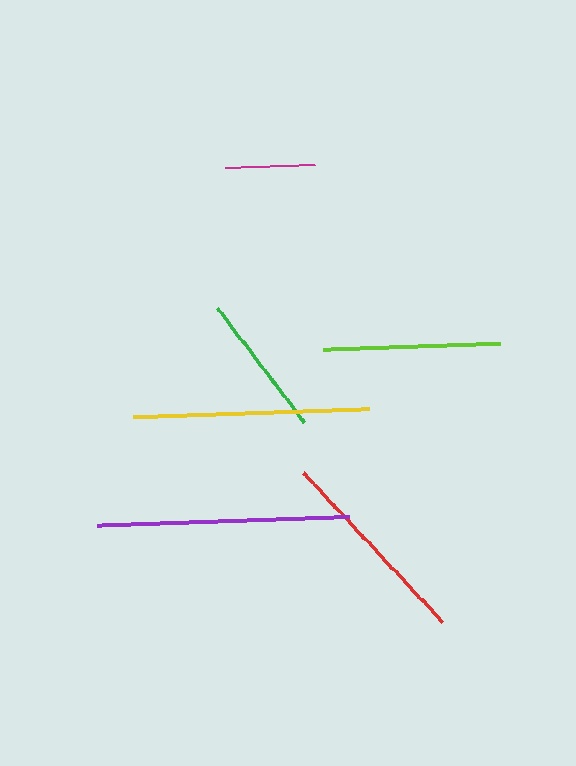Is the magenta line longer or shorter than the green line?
The green line is longer than the magenta line.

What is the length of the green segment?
The green segment is approximately 144 pixels long.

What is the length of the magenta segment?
The magenta segment is approximately 91 pixels long.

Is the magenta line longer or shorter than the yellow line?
The yellow line is longer than the magenta line.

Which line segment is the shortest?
The magenta line is the shortest at approximately 91 pixels.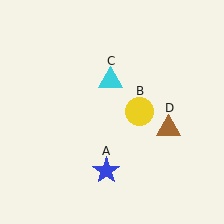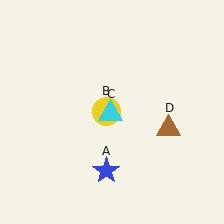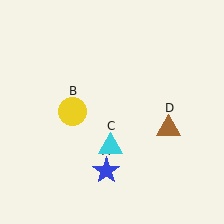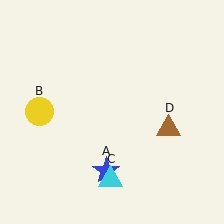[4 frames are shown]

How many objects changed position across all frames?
2 objects changed position: yellow circle (object B), cyan triangle (object C).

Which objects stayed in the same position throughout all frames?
Blue star (object A) and brown triangle (object D) remained stationary.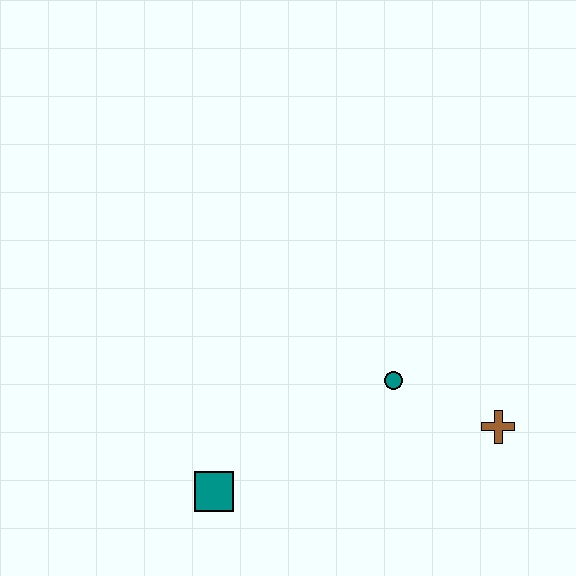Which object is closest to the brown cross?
The teal circle is closest to the brown cross.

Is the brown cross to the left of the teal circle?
No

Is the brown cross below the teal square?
No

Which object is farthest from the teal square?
The brown cross is farthest from the teal square.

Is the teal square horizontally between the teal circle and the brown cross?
No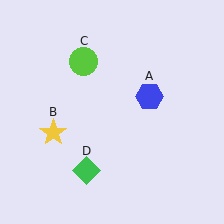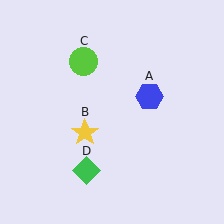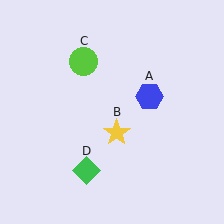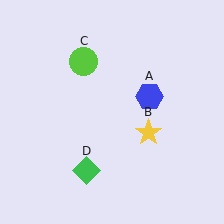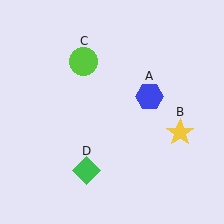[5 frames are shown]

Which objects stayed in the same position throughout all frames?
Blue hexagon (object A) and lime circle (object C) and green diamond (object D) remained stationary.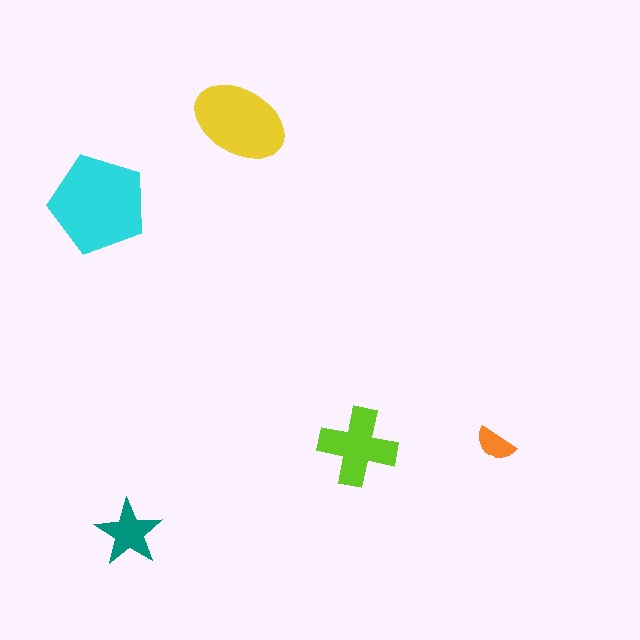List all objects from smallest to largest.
The orange semicircle, the teal star, the lime cross, the yellow ellipse, the cyan pentagon.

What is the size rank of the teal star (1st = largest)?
4th.